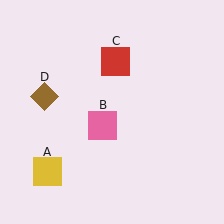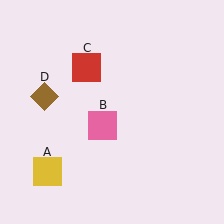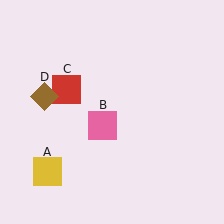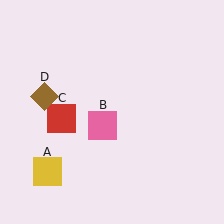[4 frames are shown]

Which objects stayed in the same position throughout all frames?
Yellow square (object A) and pink square (object B) and brown diamond (object D) remained stationary.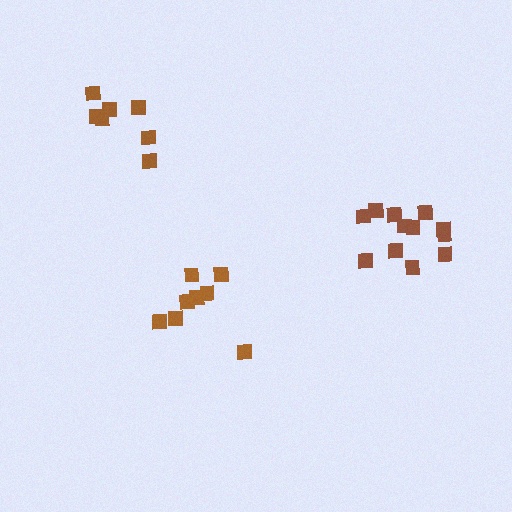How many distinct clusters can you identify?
There are 3 distinct clusters.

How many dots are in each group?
Group 1: 8 dots, Group 2: 12 dots, Group 3: 7 dots (27 total).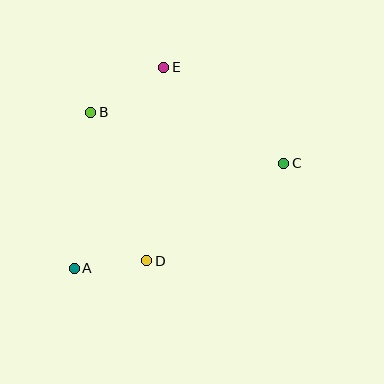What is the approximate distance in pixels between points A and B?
The distance between A and B is approximately 157 pixels.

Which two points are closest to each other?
Points A and D are closest to each other.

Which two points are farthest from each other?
Points A and C are farthest from each other.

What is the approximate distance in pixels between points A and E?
The distance between A and E is approximately 220 pixels.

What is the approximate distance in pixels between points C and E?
The distance between C and E is approximately 154 pixels.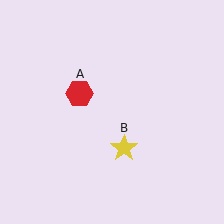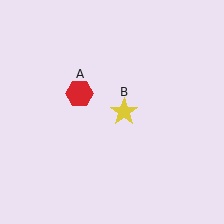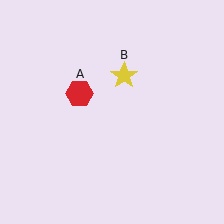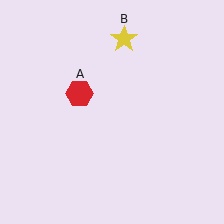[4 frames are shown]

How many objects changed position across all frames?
1 object changed position: yellow star (object B).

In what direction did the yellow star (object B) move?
The yellow star (object B) moved up.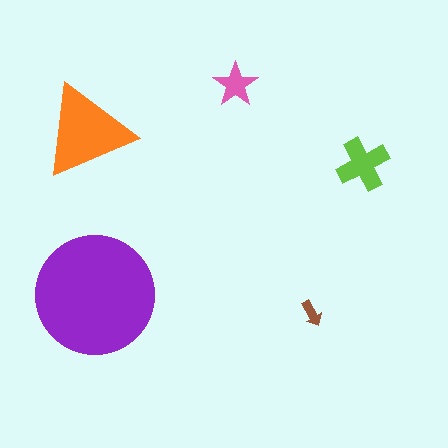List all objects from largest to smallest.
The purple circle, the orange triangle, the lime cross, the pink star, the brown arrow.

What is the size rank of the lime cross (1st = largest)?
3rd.